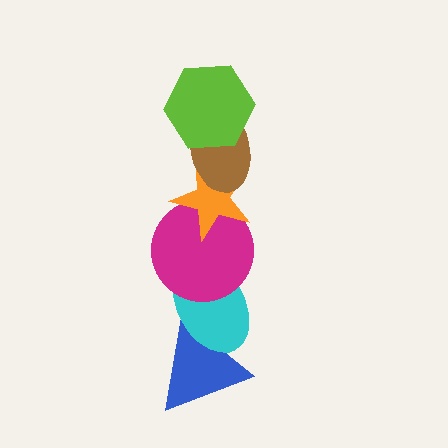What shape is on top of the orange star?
The brown ellipse is on top of the orange star.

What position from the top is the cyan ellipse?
The cyan ellipse is 5th from the top.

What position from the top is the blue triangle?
The blue triangle is 6th from the top.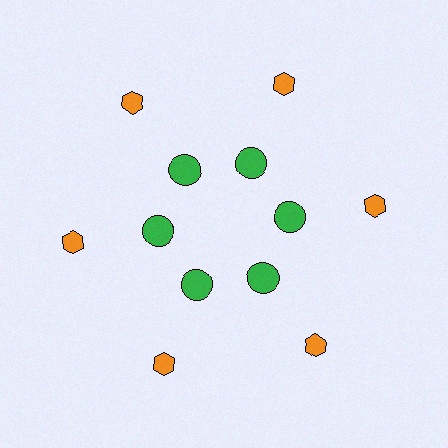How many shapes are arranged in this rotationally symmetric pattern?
There are 12 shapes, arranged in 6 groups of 2.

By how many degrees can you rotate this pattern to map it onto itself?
The pattern maps onto itself every 60 degrees of rotation.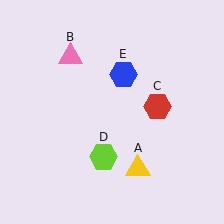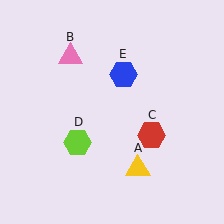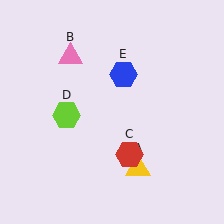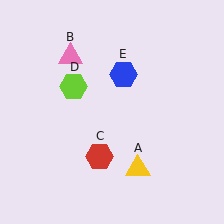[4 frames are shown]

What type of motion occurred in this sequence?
The red hexagon (object C), lime hexagon (object D) rotated clockwise around the center of the scene.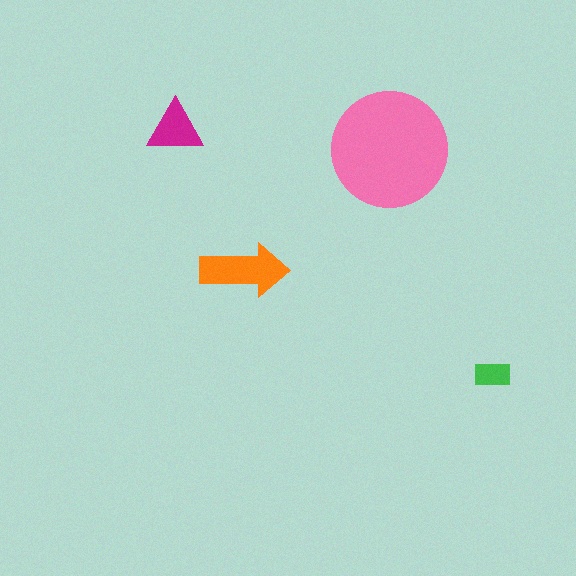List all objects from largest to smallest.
The pink circle, the orange arrow, the magenta triangle, the green rectangle.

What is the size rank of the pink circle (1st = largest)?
1st.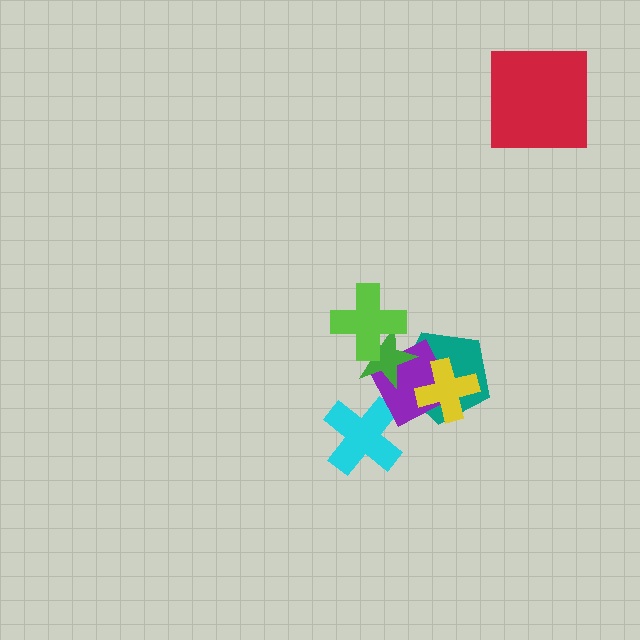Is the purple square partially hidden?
Yes, it is partially covered by another shape.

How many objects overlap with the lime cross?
1 object overlaps with the lime cross.